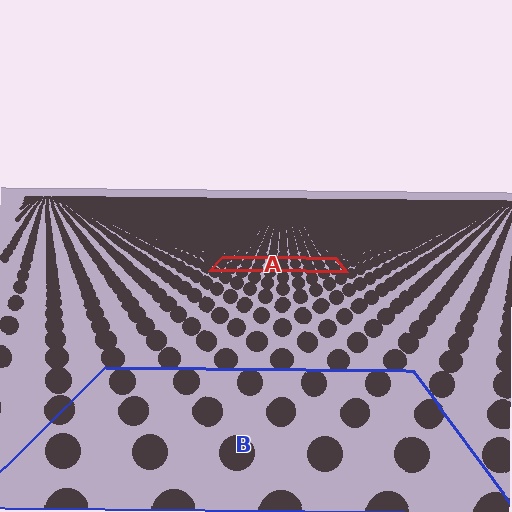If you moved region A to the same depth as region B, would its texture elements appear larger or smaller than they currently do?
They would appear larger. At a closer depth, the same texture elements are projected at a bigger on-screen size.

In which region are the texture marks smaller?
The texture marks are smaller in region A, because it is farther away.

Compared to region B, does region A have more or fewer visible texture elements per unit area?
Region A has more texture elements per unit area — they are packed more densely because it is farther away.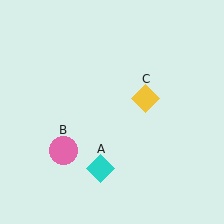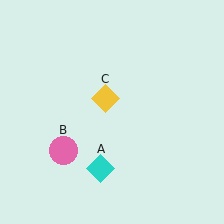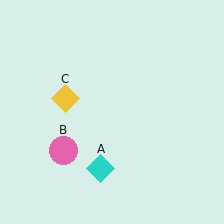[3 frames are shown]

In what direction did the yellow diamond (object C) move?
The yellow diamond (object C) moved left.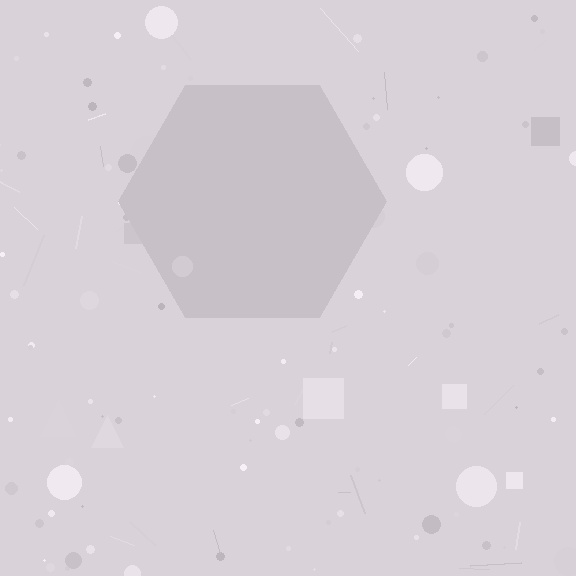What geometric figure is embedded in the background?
A hexagon is embedded in the background.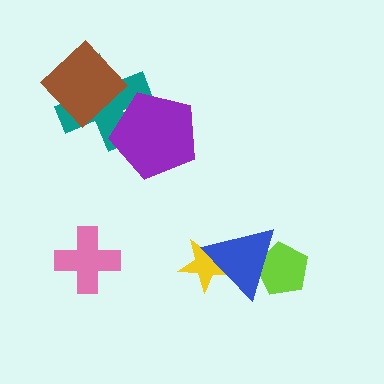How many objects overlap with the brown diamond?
1 object overlaps with the brown diamond.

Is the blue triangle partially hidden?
No, no other shape covers it.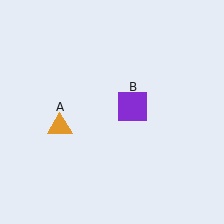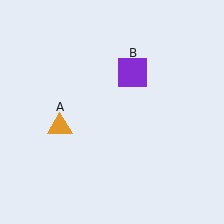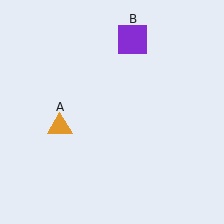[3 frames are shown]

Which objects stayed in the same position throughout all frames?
Orange triangle (object A) remained stationary.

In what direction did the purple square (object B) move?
The purple square (object B) moved up.